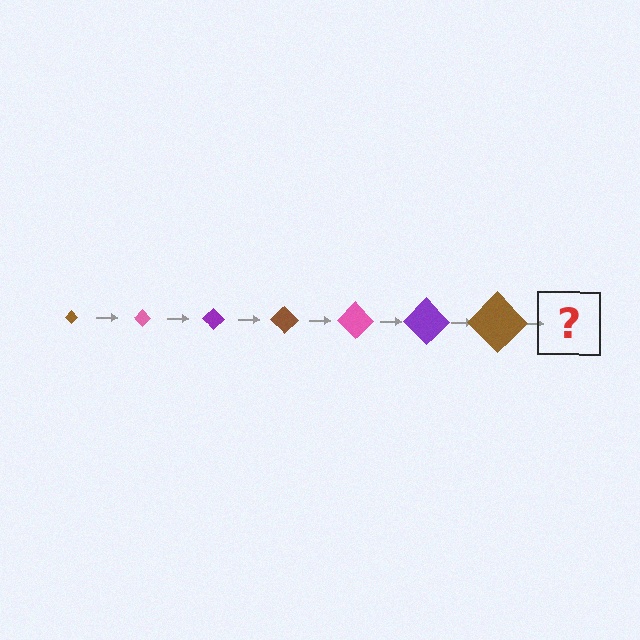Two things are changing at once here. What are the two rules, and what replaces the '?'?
The two rules are that the diamond grows larger each step and the color cycles through brown, pink, and purple. The '?' should be a pink diamond, larger than the previous one.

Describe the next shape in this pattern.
It should be a pink diamond, larger than the previous one.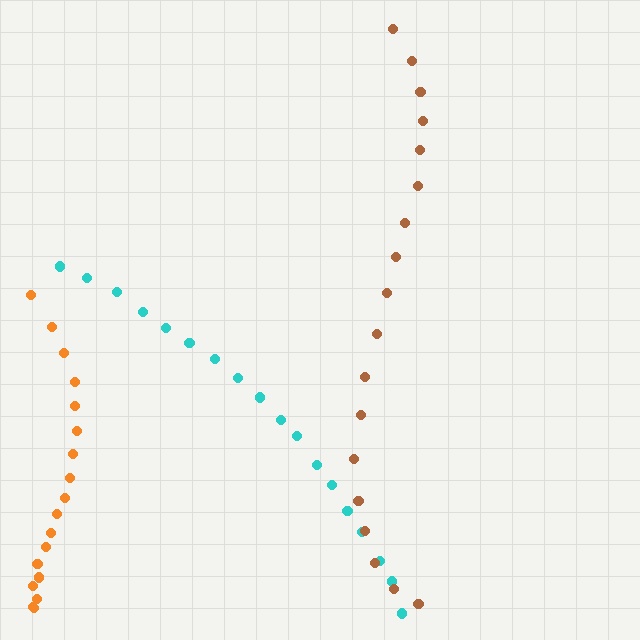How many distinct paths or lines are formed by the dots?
There are 3 distinct paths.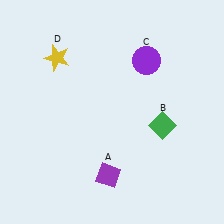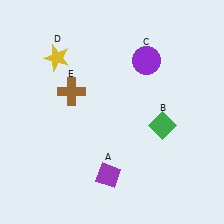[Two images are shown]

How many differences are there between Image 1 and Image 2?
There is 1 difference between the two images.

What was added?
A brown cross (E) was added in Image 2.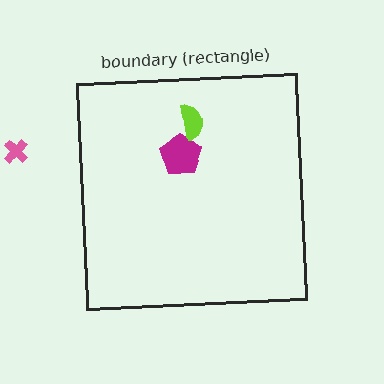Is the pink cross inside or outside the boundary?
Outside.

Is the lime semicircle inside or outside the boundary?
Inside.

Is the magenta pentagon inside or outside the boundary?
Inside.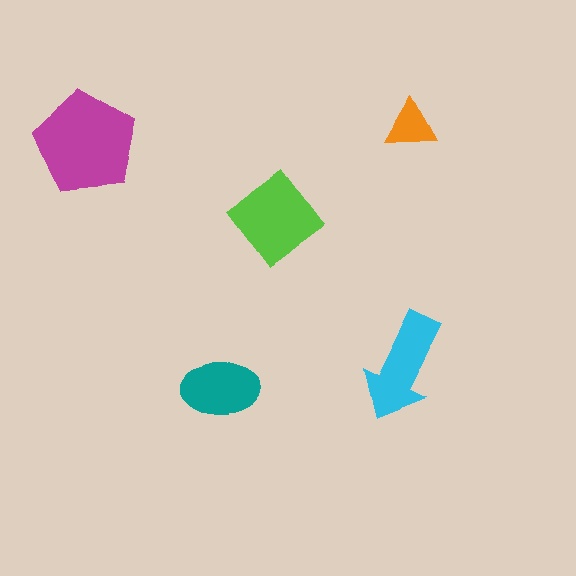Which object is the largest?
The magenta pentagon.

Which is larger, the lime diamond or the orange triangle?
The lime diamond.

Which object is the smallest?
The orange triangle.